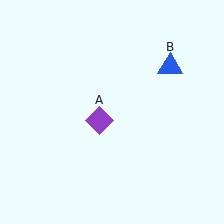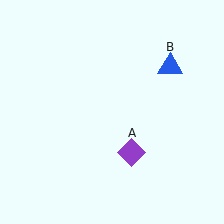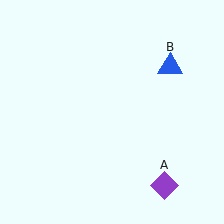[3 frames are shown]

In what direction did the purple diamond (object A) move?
The purple diamond (object A) moved down and to the right.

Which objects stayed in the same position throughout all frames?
Blue triangle (object B) remained stationary.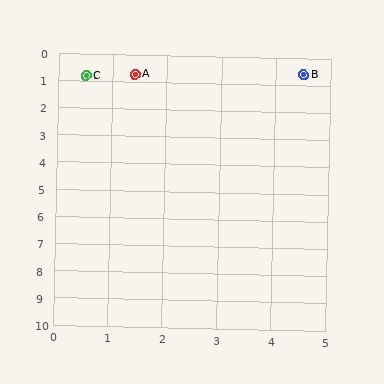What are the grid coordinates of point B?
Point B is at approximately (4.5, 0.6).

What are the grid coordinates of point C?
Point C is at approximately (0.5, 0.8).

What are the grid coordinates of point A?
Point A is at approximately (1.4, 0.7).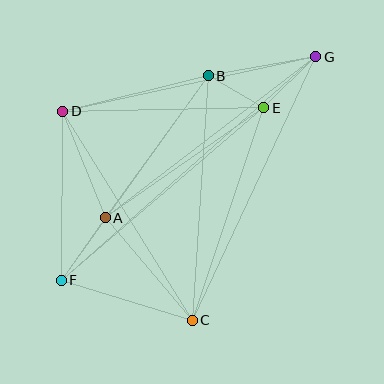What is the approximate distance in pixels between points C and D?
The distance between C and D is approximately 245 pixels.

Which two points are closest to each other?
Points B and E are closest to each other.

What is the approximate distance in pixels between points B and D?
The distance between B and D is approximately 150 pixels.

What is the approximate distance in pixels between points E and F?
The distance between E and F is approximately 266 pixels.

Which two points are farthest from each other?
Points F and G are farthest from each other.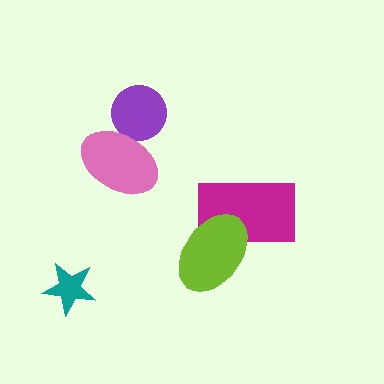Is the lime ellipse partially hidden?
No, no other shape covers it.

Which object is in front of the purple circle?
The pink ellipse is in front of the purple circle.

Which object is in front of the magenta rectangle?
The lime ellipse is in front of the magenta rectangle.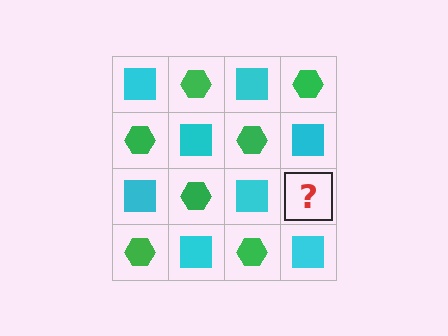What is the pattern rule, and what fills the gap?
The rule is that it alternates cyan square and green hexagon in a checkerboard pattern. The gap should be filled with a green hexagon.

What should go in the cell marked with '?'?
The missing cell should contain a green hexagon.